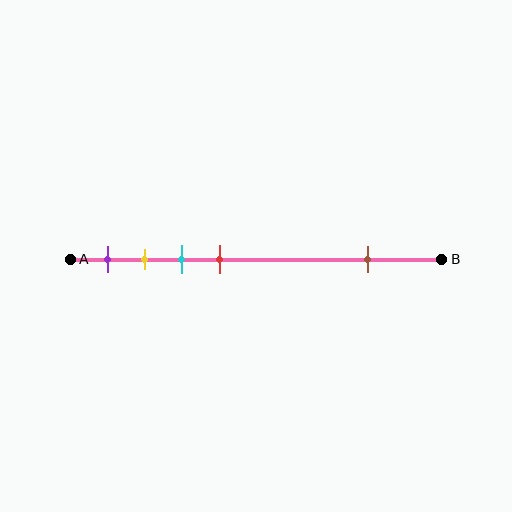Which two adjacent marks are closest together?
The yellow and cyan marks are the closest adjacent pair.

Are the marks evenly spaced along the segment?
No, the marks are not evenly spaced.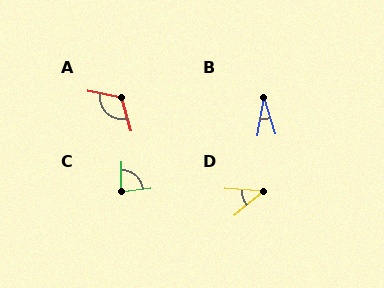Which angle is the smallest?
B, at approximately 26 degrees.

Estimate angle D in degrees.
Approximately 43 degrees.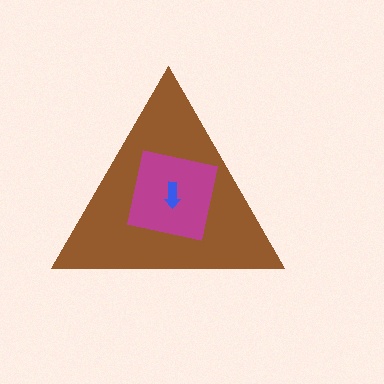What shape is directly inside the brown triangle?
The magenta square.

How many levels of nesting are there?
3.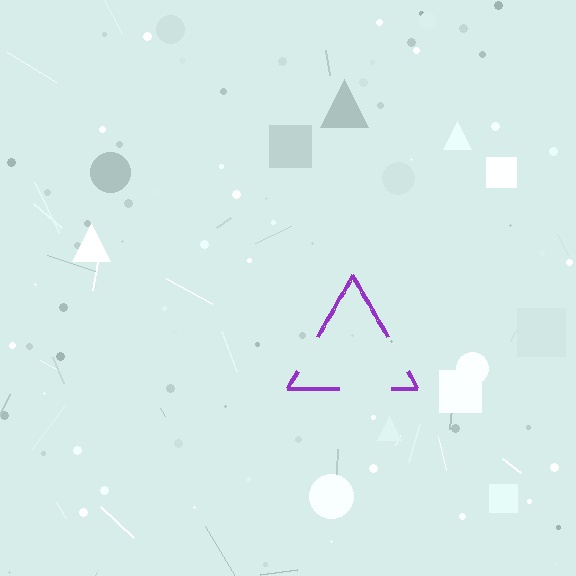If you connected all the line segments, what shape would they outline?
They would outline a triangle.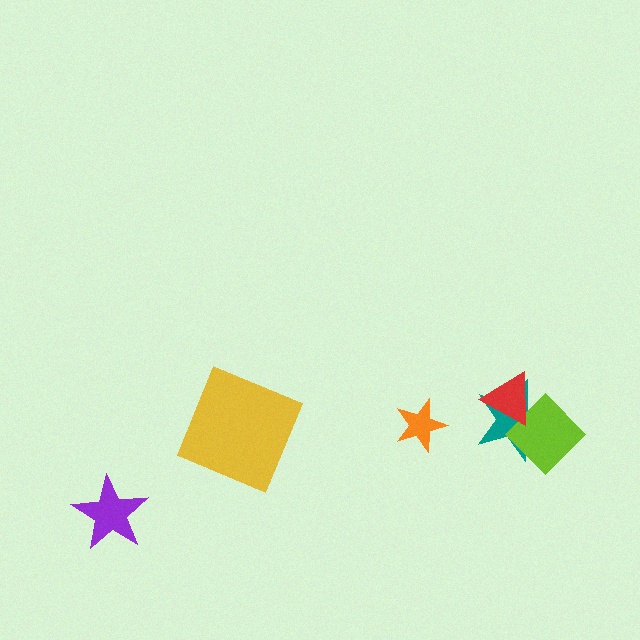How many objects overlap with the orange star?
0 objects overlap with the orange star.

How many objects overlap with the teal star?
2 objects overlap with the teal star.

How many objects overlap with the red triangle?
2 objects overlap with the red triangle.